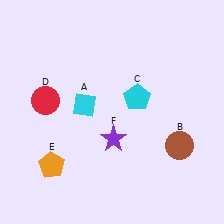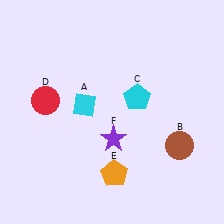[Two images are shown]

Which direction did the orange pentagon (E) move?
The orange pentagon (E) moved right.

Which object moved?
The orange pentagon (E) moved right.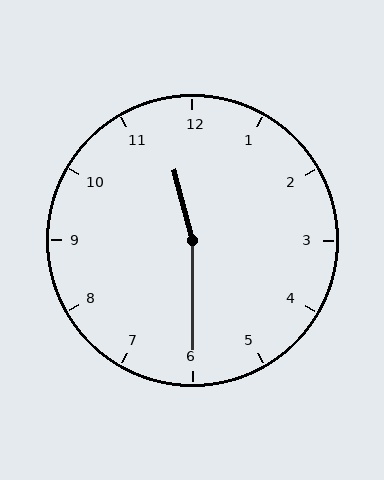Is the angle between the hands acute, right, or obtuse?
It is obtuse.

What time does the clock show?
11:30.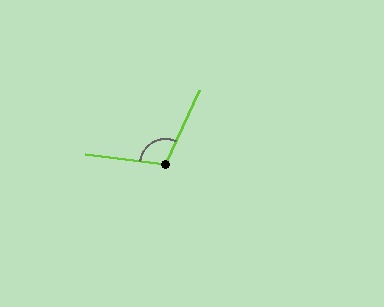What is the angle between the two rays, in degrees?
Approximately 108 degrees.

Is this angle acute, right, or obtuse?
It is obtuse.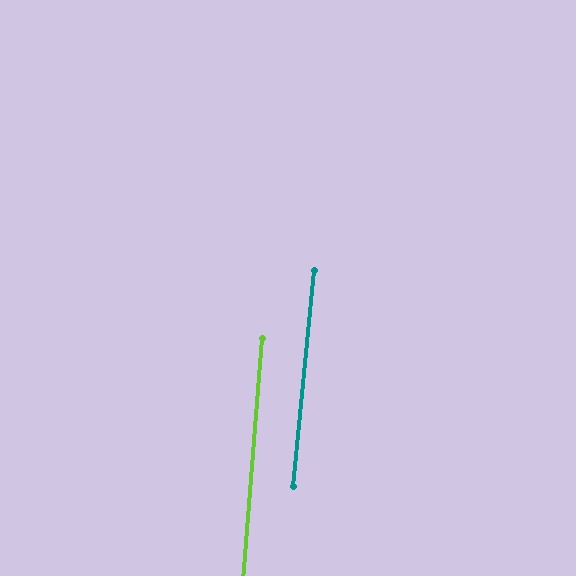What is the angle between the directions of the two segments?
Approximately 1 degree.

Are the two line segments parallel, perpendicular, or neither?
Parallel — their directions differ by only 1.0°.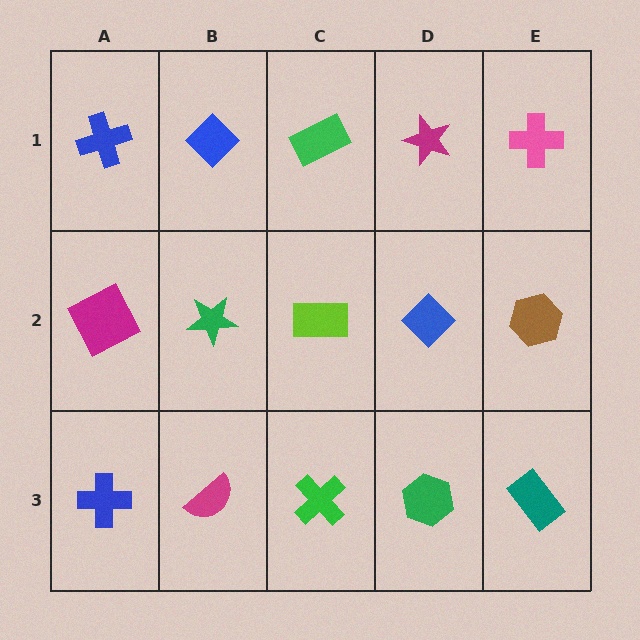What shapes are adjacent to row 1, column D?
A blue diamond (row 2, column D), a green rectangle (row 1, column C), a pink cross (row 1, column E).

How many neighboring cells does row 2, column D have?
4.